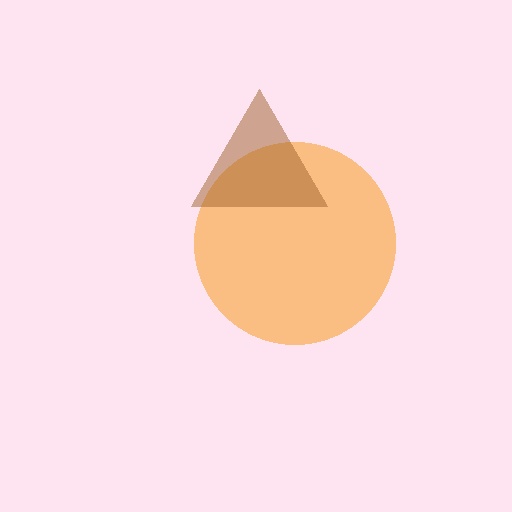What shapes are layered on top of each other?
The layered shapes are: an orange circle, a brown triangle.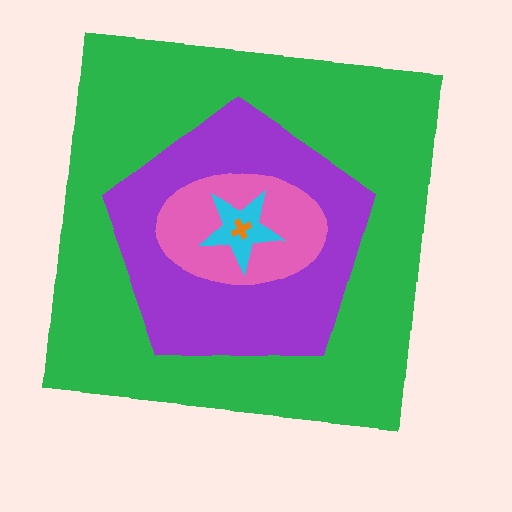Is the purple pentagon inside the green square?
Yes.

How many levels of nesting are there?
5.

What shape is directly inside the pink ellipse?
The cyan star.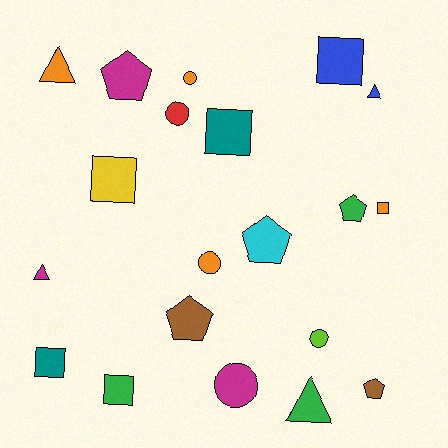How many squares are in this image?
There are 6 squares.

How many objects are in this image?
There are 20 objects.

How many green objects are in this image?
There are 3 green objects.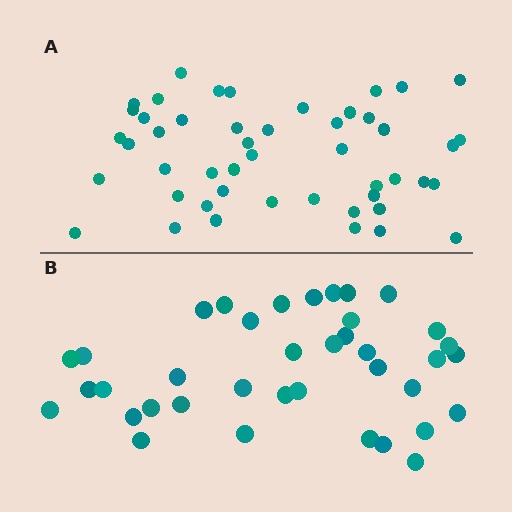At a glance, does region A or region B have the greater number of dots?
Region A (the top region) has more dots.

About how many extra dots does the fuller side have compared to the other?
Region A has roughly 10 or so more dots than region B.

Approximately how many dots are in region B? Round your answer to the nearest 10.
About 40 dots. (The exact count is 38, which rounds to 40.)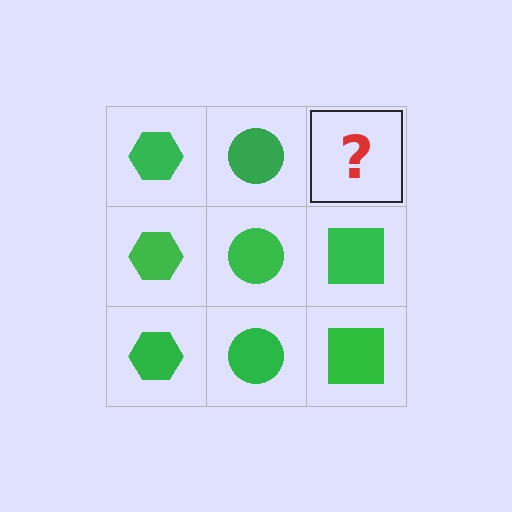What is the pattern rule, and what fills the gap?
The rule is that each column has a consistent shape. The gap should be filled with a green square.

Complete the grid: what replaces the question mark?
The question mark should be replaced with a green square.